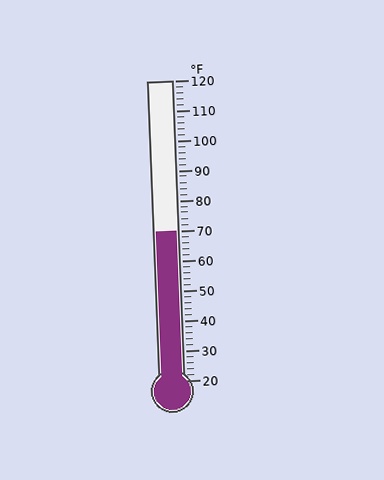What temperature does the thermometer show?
The thermometer shows approximately 70°F.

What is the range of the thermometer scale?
The thermometer scale ranges from 20°F to 120°F.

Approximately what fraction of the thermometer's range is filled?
The thermometer is filled to approximately 50% of its range.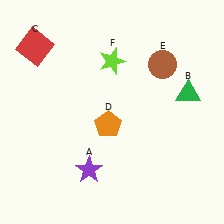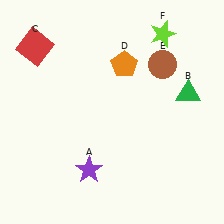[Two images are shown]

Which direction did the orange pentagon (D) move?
The orange pentagon (D) moved up.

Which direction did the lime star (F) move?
The lime star (F) moved right.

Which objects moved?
The objects that moved are: the orange pentagon (D), the lime star (F).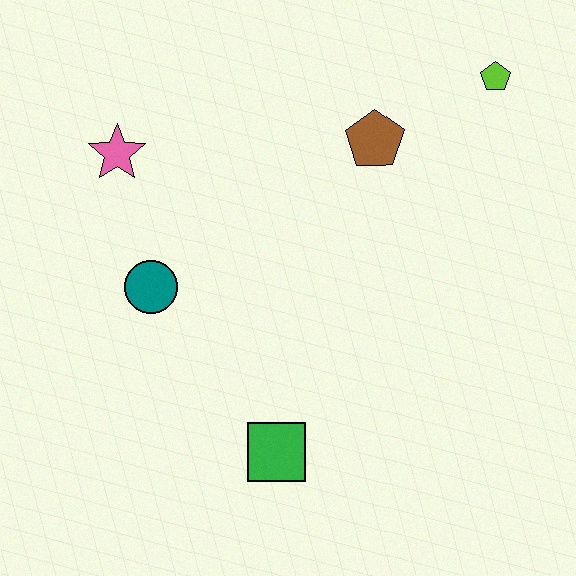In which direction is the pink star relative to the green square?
The pink star is above the green square.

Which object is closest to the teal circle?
The pink star is closest to the teal circle.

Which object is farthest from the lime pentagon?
The green square is farthest from the lime pentagon.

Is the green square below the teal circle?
Yes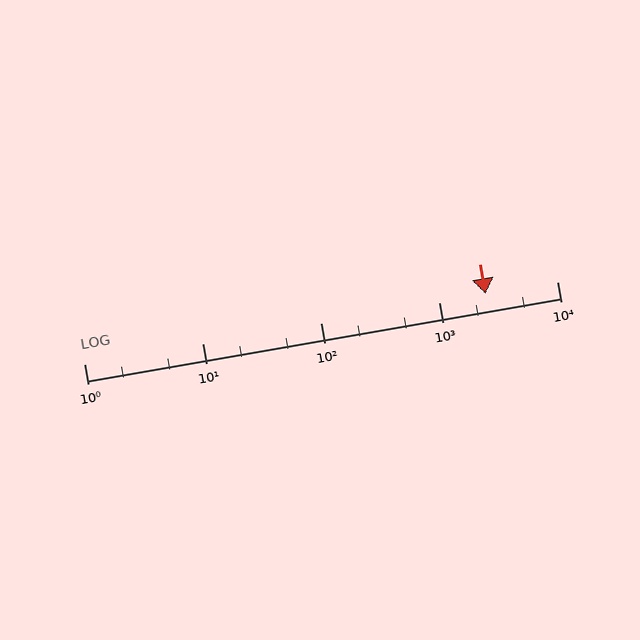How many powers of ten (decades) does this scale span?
The scale spans 4 decades, from 1 to 10000.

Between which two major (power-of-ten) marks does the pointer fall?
The pointer is between 1000 and 10000.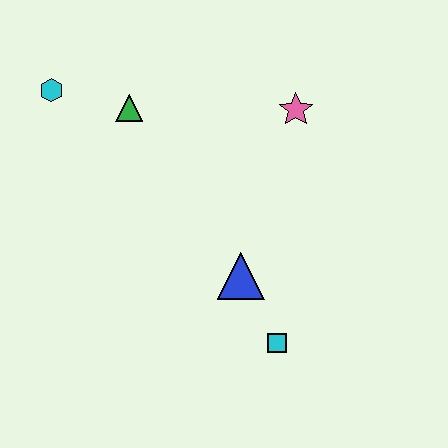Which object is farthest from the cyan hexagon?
The cyan square is farthest from the cyan hexagon.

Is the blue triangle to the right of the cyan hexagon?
Yes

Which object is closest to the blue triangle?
The cyan square is closest to the blue triangle.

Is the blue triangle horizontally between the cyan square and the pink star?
No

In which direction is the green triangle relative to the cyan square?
The green triangle is above the cyan square.